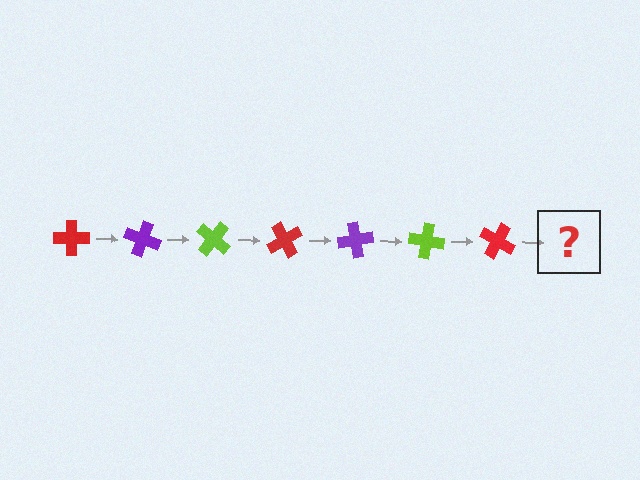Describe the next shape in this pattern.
It should be a purple cross, rotated 140 degrees from the start.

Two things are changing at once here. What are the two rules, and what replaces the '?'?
The two rules are that it rotates 20 degrees each step and the color cycles through red, purple, and lime. The '?' should be a purple cross, rotated 140 degrees from the start.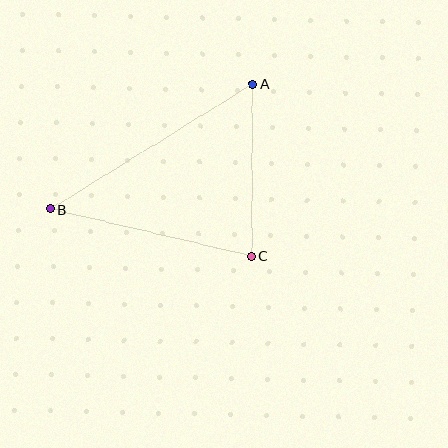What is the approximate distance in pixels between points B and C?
The distance between B and C is approximately 206 pixels.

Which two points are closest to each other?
Points A and C are closest to each other.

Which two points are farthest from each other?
Points A and B are farthest from each other.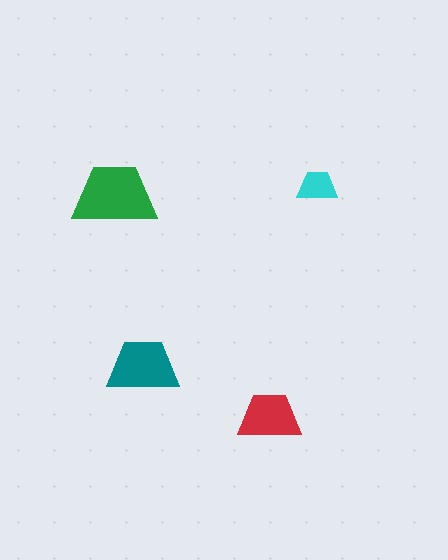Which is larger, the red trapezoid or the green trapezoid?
The green one.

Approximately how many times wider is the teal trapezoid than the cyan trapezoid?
About 2 times wider.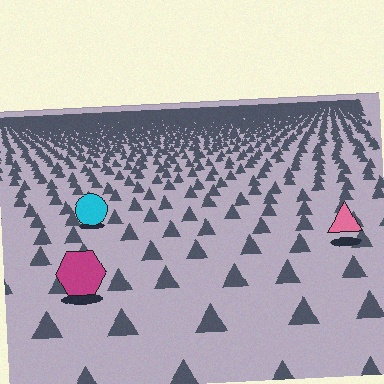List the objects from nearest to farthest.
From nearest to farthest: the magenta hexagon, the pink triangle, the cyan circle.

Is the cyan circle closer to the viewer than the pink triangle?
No. The pink triangle is closer — you can tell from the texture gradient: the ground texture is coarser near it.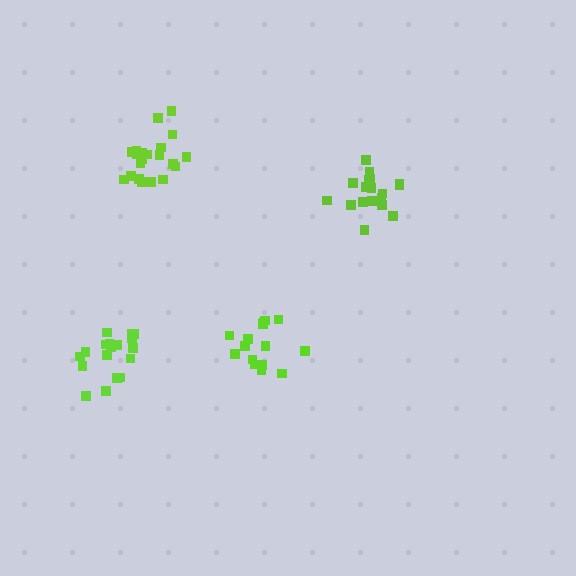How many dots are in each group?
Group 1: 15 dots, Group 2: 21 dots, Group 3: 18 dots, Group 4: 18 dots (72 total).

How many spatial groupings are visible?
There are 4 spatial groupings.